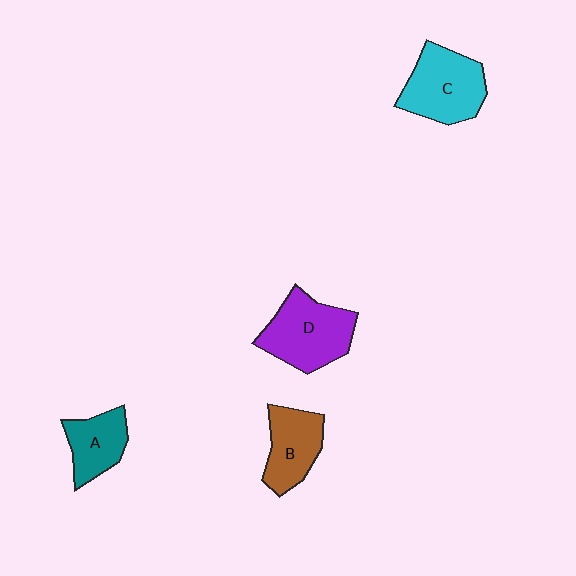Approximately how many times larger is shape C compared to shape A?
Approximately 1.5 times.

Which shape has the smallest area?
Shape A (teal).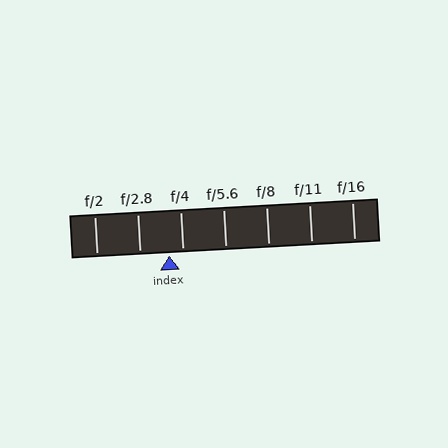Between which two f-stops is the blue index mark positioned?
The index mark is between f/2.8 and f/4.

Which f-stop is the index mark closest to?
The index mark is closest to f/4.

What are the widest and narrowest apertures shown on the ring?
The widest aperture shown is f/2 and the narrowest is f/16.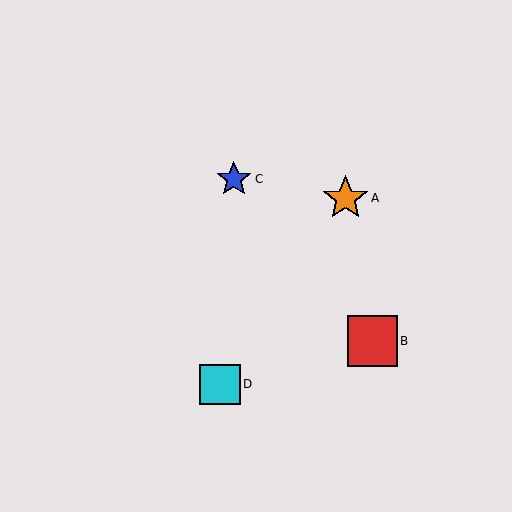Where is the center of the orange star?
The center of the orange star is at (345, 199).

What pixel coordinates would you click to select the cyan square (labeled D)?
Click at (220, 384) to select the cyan square D.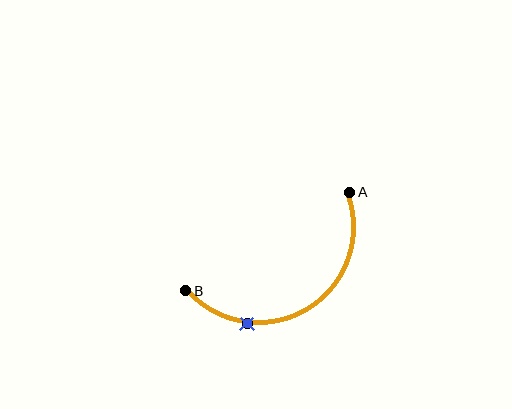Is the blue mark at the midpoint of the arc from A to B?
No. The blue mark lies on the arc but is closer to endpoint B. The arc midpoint would be at the point on the curve equidistant along the arc from both A and B.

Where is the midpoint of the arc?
The arc midpoint is the point on the curve farthest from the straight line joining A and B. It sits below that line.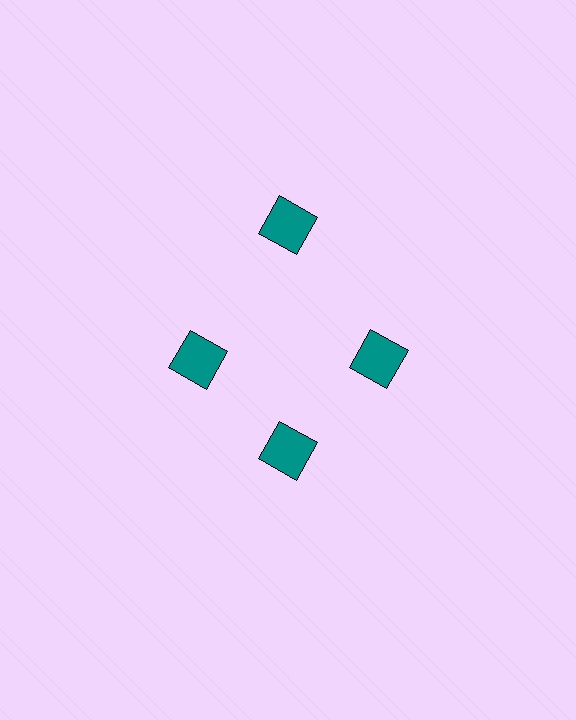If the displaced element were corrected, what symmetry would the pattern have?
It would have 4-fold rotational symmetry — the pattern would map onto itself every 90 degrees.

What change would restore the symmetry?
The symmetry would be restored by moving it inward, back onto the ring so that all 4 squares sit at equal angles and equal distance from the center.